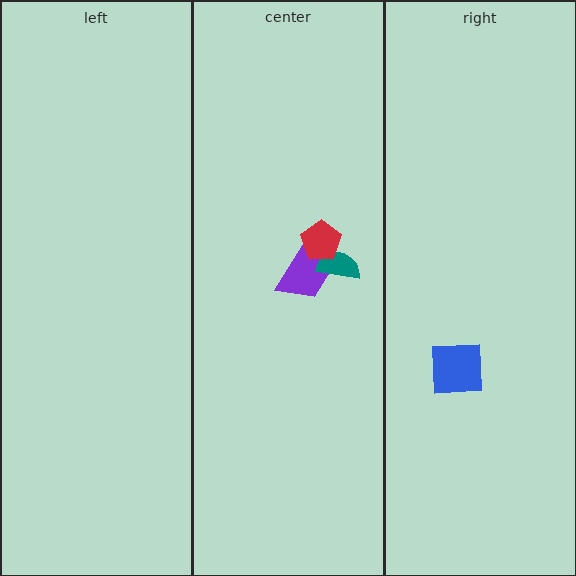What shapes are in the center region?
The purple trapezoid, the teal semicircle, the red pentagon.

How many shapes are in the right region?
1.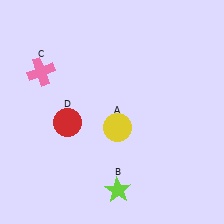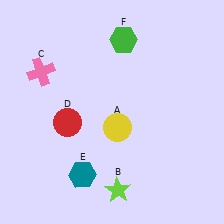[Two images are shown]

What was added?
A teal hexagon (E), a green hexagon (F) were added in Image 2.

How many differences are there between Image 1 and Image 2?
There are 2 differences between the two images.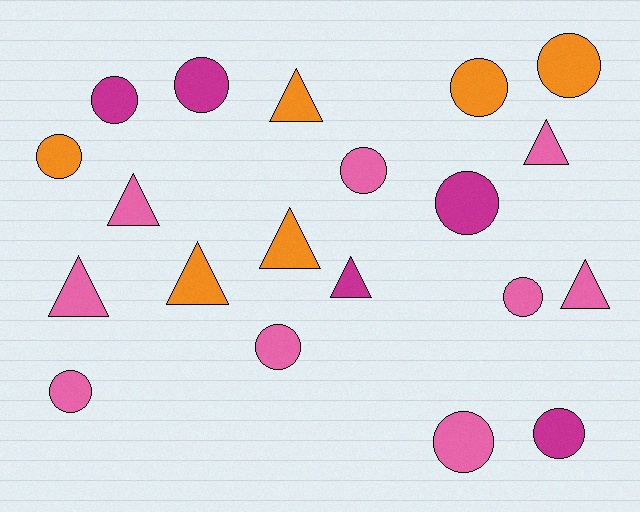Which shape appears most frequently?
Circle, with 12 objects.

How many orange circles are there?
There are 3 orange circles.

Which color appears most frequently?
Pink, with 9 objects.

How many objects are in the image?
There are 20 objects.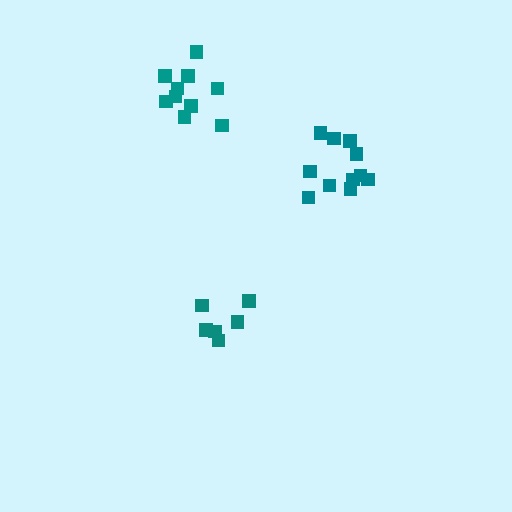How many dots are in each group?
Group 1: 11 dots, Group 2: 10 dots, Group 3: 6 dots (27 total).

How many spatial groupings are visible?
There are 3 spatial groupings.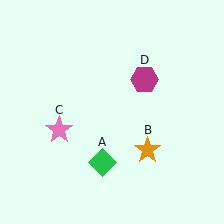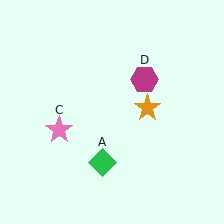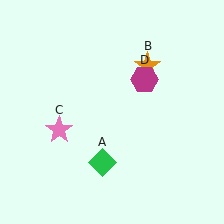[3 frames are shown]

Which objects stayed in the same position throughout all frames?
Green diamond (object A) and pink star (object C) and magenta hexagon (object D) remained stationary.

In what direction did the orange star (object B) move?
The orange star (object B) moved up.